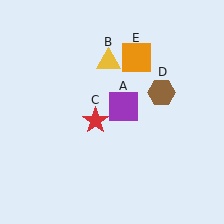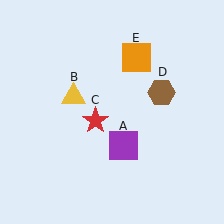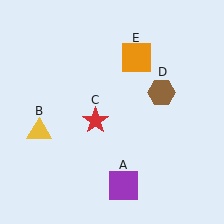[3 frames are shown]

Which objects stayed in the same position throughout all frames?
Red star (object C) and brown hexagon (object D) and orange square (object E) remained stationary.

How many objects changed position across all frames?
2 objects changed position: purple square (object A), yellow triangle (object B).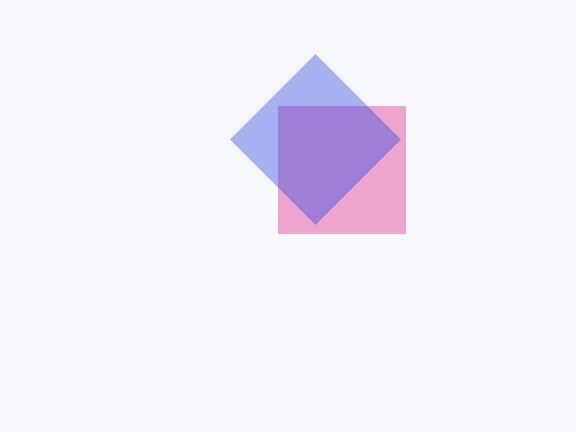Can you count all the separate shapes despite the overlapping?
Yes, there are 2 separate shapes.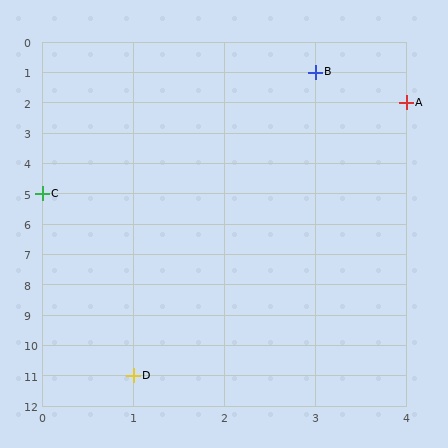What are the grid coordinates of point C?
Point C is at grid coordinates (0, 5).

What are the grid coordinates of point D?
Point D is at grid coordinates (1, 11).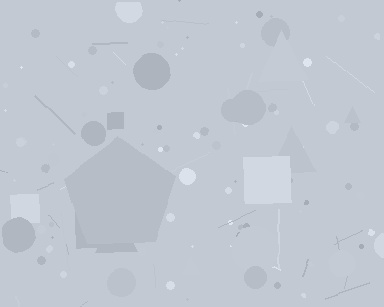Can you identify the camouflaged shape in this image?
The camouflaged shape is a pentagon.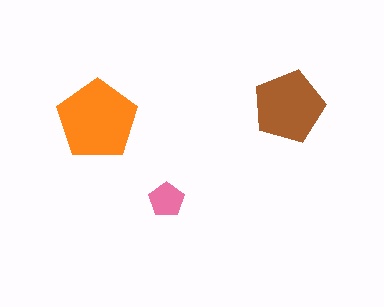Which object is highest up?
The brown pentagon is topmost.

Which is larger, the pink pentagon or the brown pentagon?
The brown one.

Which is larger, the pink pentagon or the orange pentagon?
The orange one.